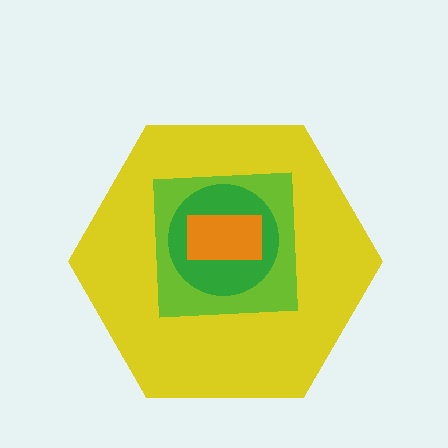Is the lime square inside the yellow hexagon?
Yes.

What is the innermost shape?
The orange rectangle.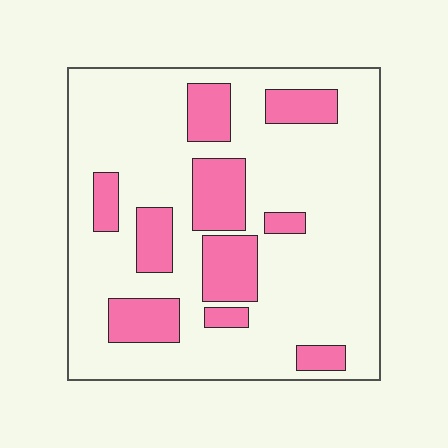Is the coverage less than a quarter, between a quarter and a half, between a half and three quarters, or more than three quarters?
Less than a quarter.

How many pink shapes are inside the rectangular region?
10.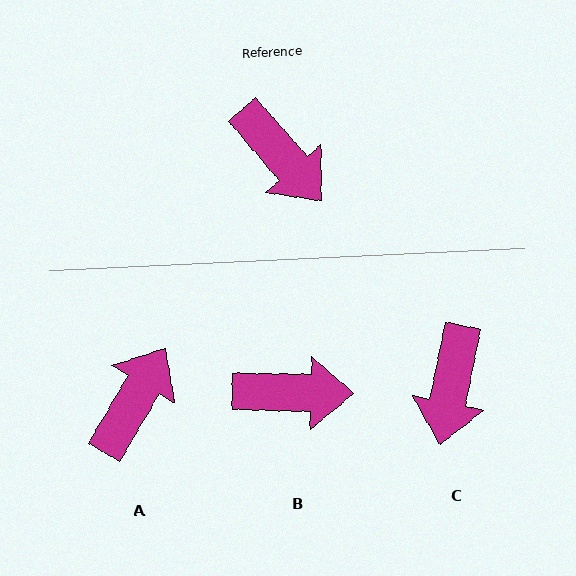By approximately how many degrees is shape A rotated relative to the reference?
Approximately 109 degrees counter-clockwise.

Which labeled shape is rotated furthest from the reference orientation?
A, about 109 degrees away.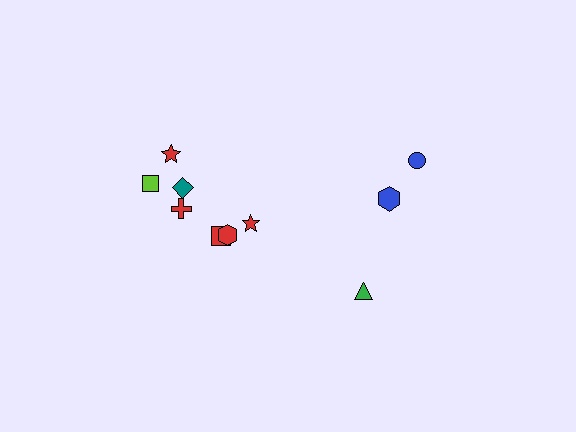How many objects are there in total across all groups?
There are 10 objects.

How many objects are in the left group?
There are 7 objects.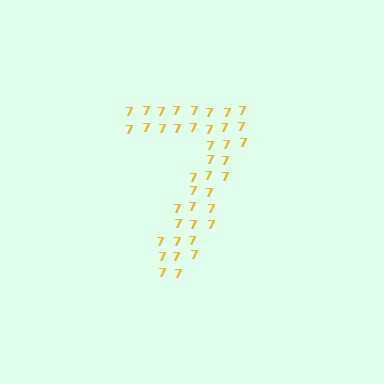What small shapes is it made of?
It is made of small digit 7's.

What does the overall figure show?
The overall figure shows the digit 7.